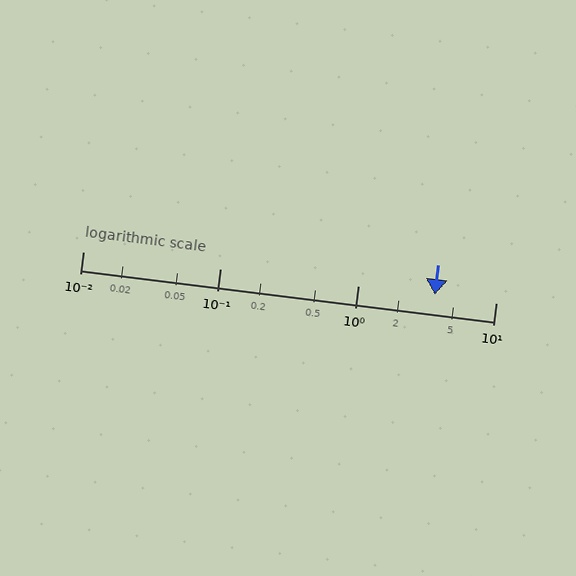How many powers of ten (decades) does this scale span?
The scale spans 3 decades, from 0.01 to 10.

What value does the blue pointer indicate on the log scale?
The pointer indicates approximately 3.6.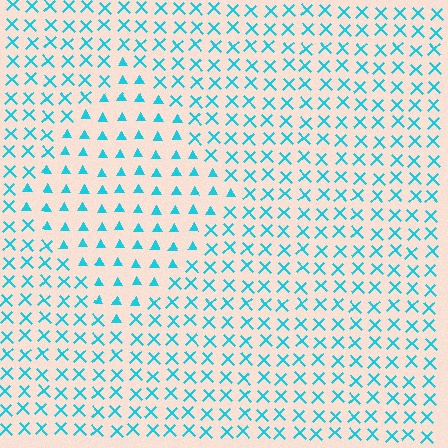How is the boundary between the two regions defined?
The boundary is defined by a change in element shape: triangles inside vs. X marks outside. All elements share the same color and spacing.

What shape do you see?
I see a diamond.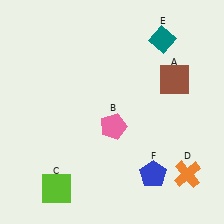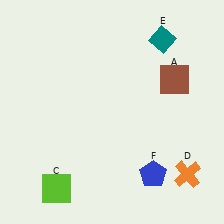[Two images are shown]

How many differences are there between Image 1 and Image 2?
There is 1 difference between the two images.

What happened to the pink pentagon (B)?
The pink pentagon (B) was removed in Image 2. It was in the bottom-right area of Image 1.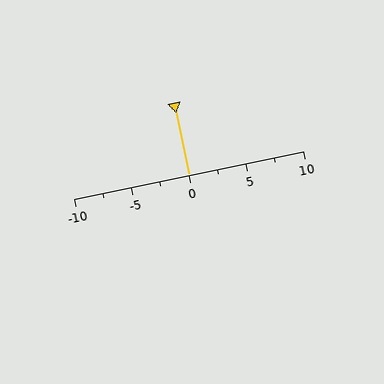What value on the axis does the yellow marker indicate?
The marker indicates approximately 0.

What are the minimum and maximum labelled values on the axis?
The axis runs from -10 to 10.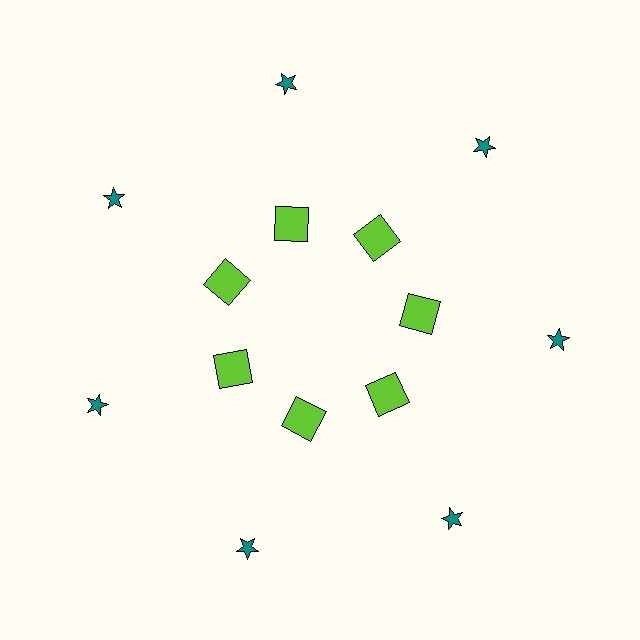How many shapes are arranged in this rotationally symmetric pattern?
There are 14 shapes, arranged in 7 groups of 2.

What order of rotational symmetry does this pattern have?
This pattern has 7-fold rotational symmetry.